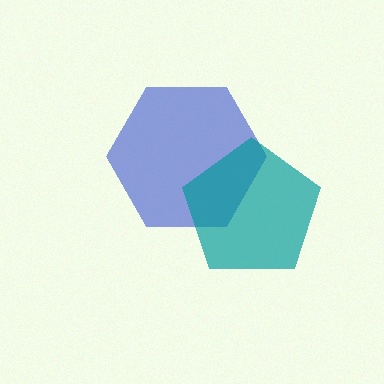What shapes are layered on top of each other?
The layered shapes are: a blue hexagon, a teal pentagon.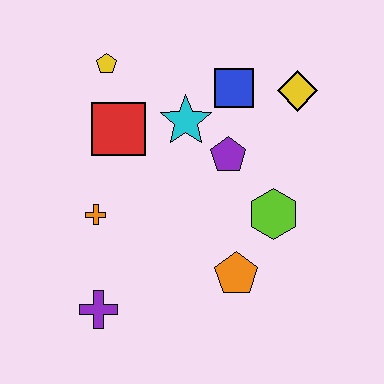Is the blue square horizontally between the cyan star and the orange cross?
No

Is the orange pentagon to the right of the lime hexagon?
No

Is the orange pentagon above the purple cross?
Yes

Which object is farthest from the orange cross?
The yellow diamond is farthest from the orange cross.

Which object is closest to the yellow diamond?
The blue square is closest to the yellow diamond.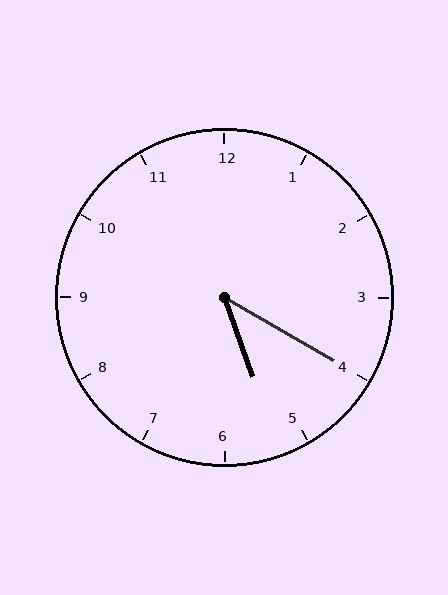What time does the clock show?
5:20.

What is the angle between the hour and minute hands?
Approximately 40 degrees.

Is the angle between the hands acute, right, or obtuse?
It is acute.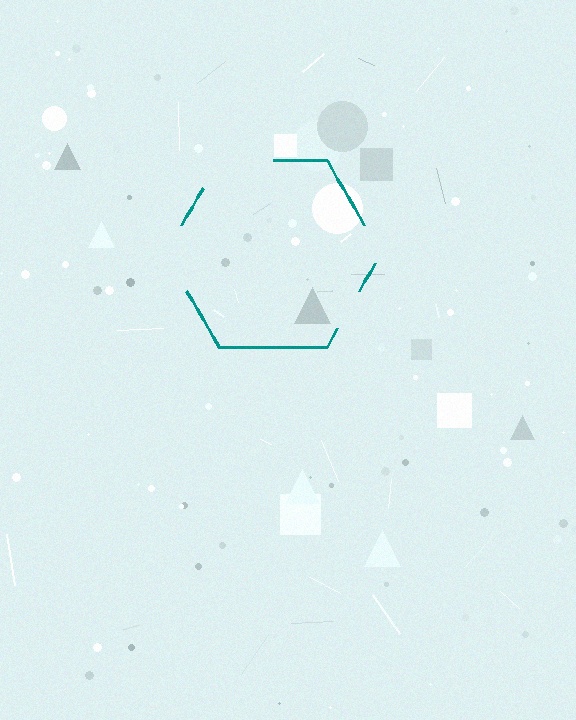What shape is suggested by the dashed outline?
The dashed outline suggests a hexagon.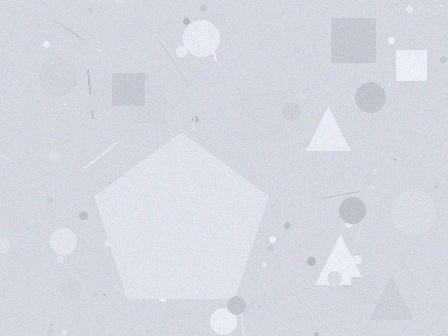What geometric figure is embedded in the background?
A pentagon is embedded in the background.